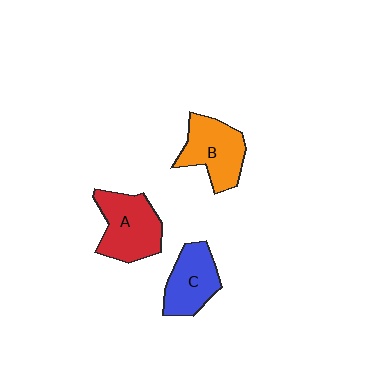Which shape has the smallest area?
Shape C (blue).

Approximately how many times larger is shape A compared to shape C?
Approximately 1.2 times.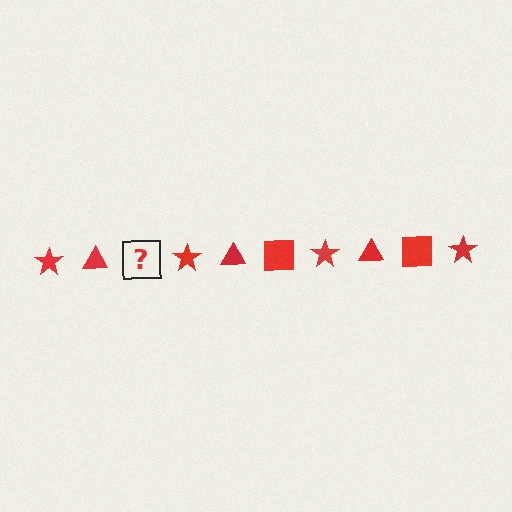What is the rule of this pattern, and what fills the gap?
The rule is that the pattern cycles through star, triangle, square shapes in red. The gap should be filled with a red square.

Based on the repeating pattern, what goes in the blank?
The blank should be a red square.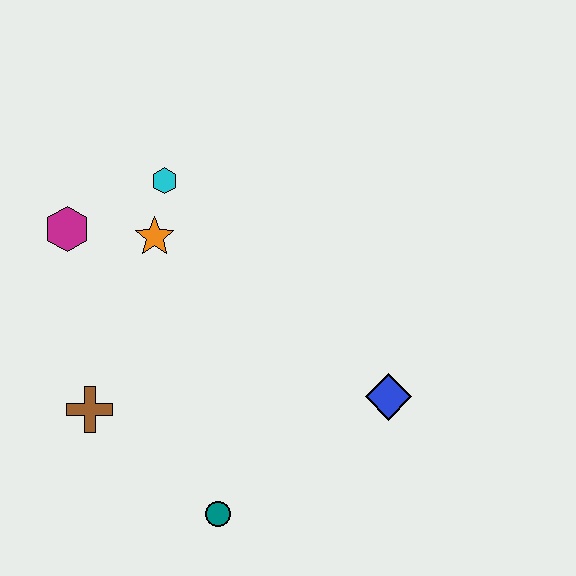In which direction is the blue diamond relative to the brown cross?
The blue diamond is to the right of the brown cross.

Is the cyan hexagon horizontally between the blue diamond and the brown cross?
Yes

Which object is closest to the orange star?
The cyan hexagon is closest to the orange star.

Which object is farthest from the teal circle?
The cyan hexagon is farthest from the teal circle.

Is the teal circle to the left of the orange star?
No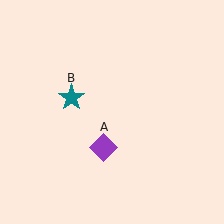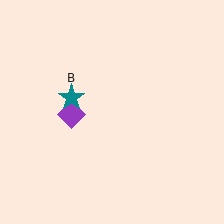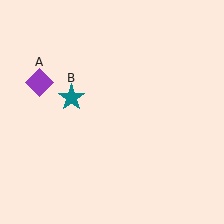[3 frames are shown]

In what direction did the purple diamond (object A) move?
The purple diamond (object A) moved up and to the left.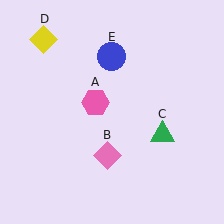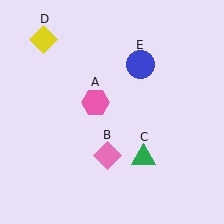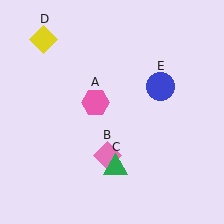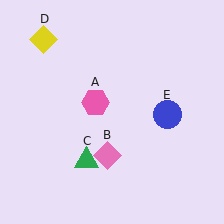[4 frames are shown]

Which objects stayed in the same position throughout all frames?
Pink hexagon (object A) and pink diamond (object B) and yellow diamond (object D) remained stationary.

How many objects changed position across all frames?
2 objects changed position: green triangle (object C), blue circle (object E).